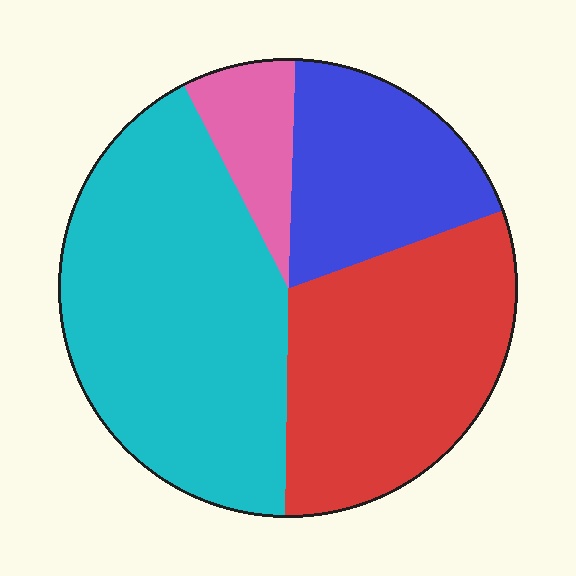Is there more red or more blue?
Red.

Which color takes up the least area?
Pink, at roughly 10%.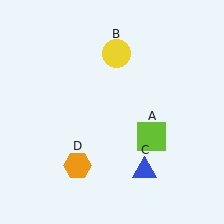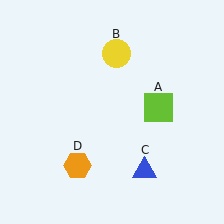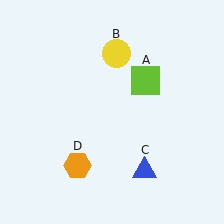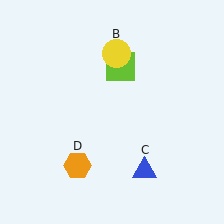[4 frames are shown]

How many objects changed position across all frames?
1 object changed position: lime square (object A).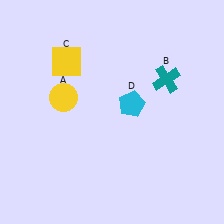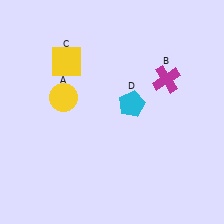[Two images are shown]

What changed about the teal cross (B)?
In Image 1, B is teal. In Image 2, it changed to magenta.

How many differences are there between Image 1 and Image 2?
There is 1 difference between the two images.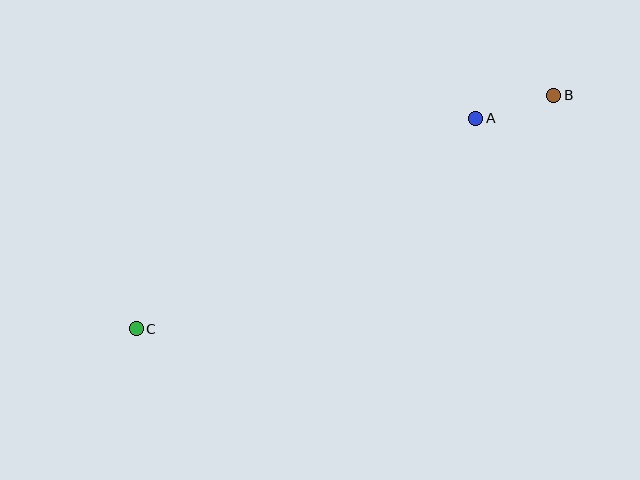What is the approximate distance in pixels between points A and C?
The distance between A and C is approximately 400 pixels.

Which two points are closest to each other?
Points A and B are closest to each other.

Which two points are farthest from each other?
Points B and C are farthest from each other.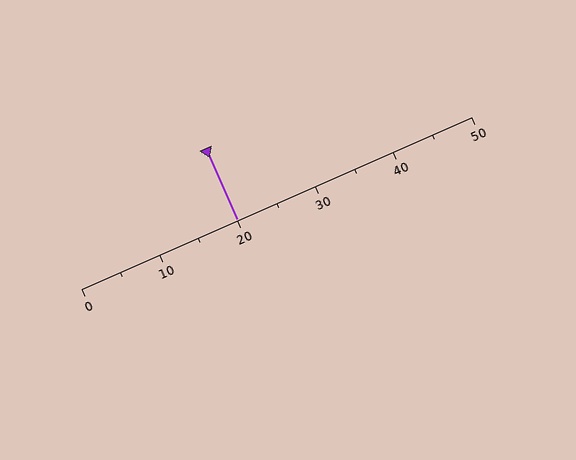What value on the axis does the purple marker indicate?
The marker indicates approximately 20.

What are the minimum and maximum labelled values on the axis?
The axis runs from 0 to 50.